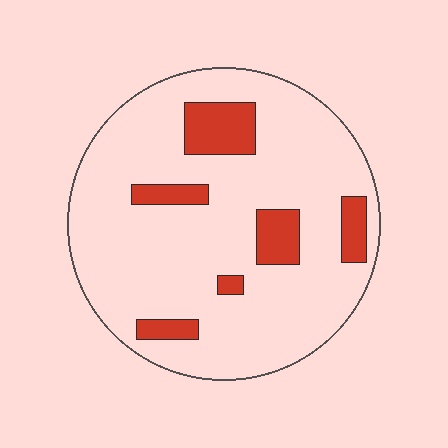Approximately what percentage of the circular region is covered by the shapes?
Approximately 15%.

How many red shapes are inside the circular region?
6.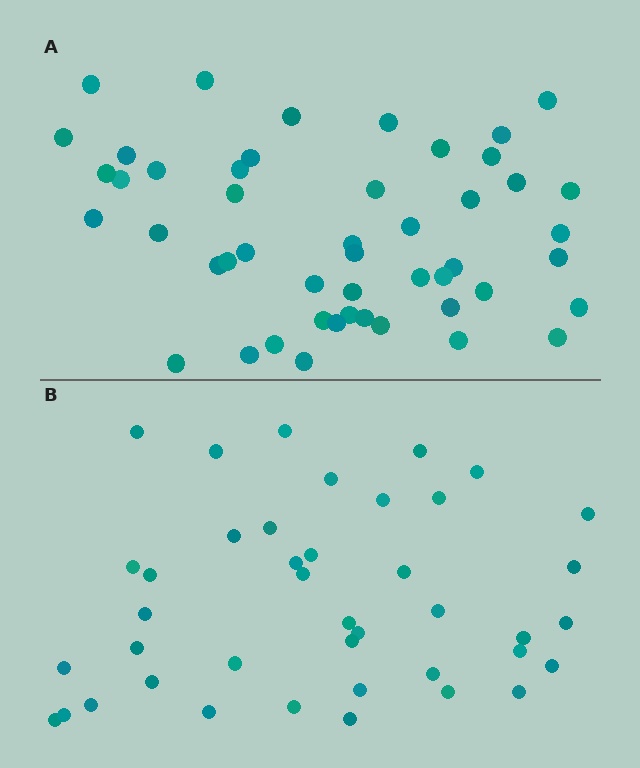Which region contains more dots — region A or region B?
Region A (the top region) has more dots.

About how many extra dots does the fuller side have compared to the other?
Region A has roughly 8 or so more dots than region B.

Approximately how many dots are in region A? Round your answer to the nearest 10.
About 50 dots. (The exact count is 49, which rounds to 50.)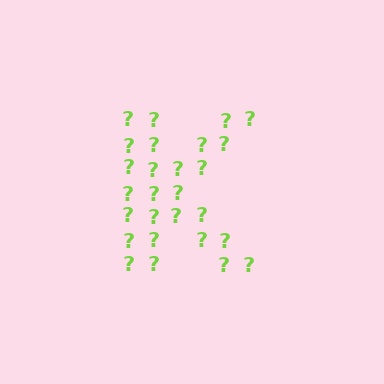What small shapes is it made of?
It is made of small question marks.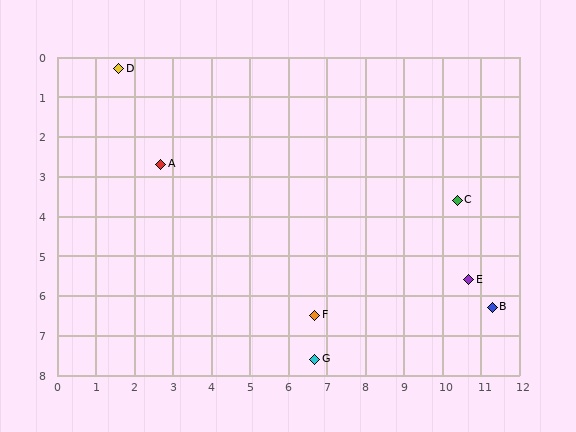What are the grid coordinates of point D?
Point D is at approximately (1.6, 0.3).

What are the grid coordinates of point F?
Point F is at approximately (6.7, 6.5).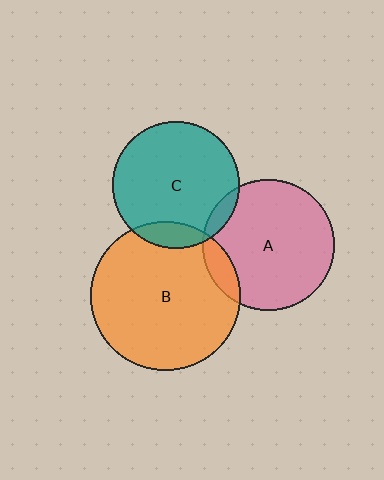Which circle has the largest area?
Circle B (orange).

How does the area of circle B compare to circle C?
Approximately 1.4 times.